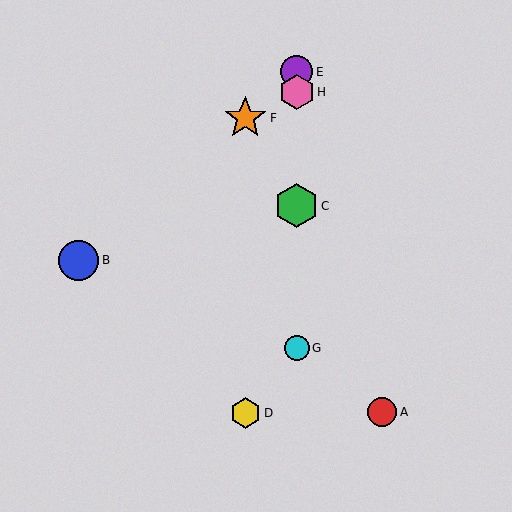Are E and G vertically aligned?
Yes, both are at x≈297.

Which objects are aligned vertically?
Objects C, E, G, H are aligned vertically.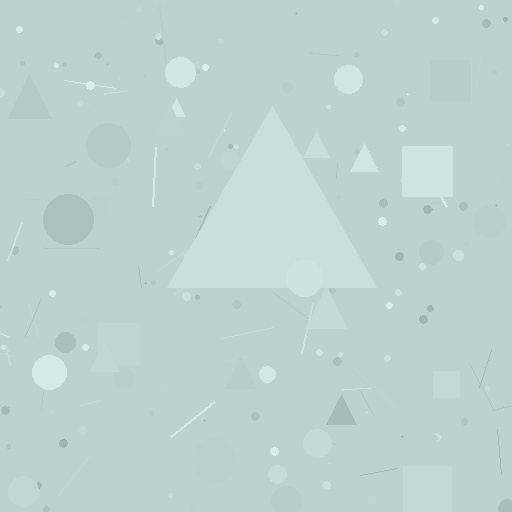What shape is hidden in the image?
A triangle is hidden in the image.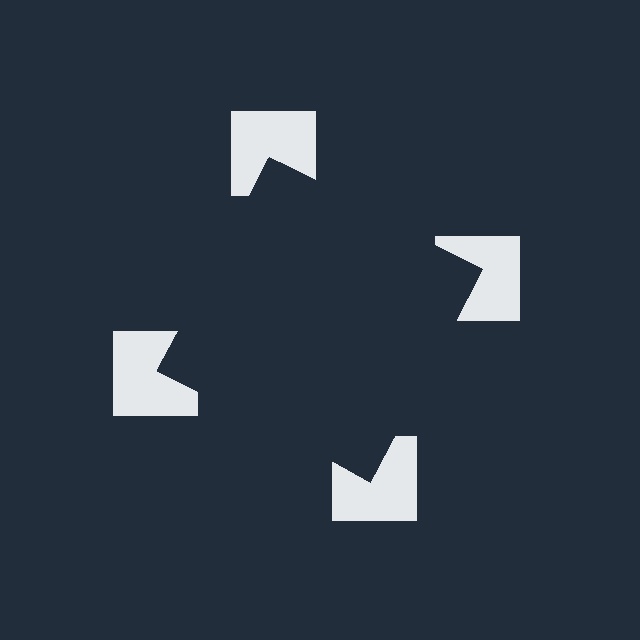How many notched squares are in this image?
There are 4 — one at each vertex of the illusory square.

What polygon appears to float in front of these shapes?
An illusory square — its edges are inferred from the aligned wedge cuts in the notched squares, not physically drawn.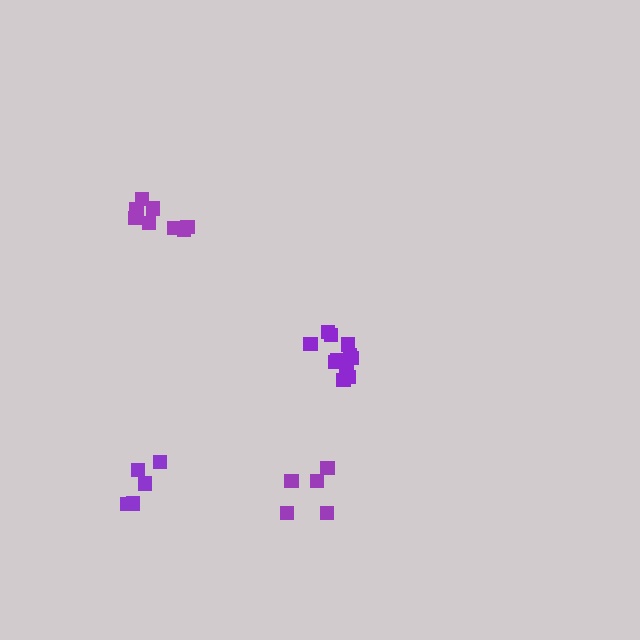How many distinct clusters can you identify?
There are 4 distinct clusters.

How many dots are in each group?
Group 1: 5 dots, Group 2: 11 dots, Group 3: 8 dots, Group 4: 5 dots (29 total).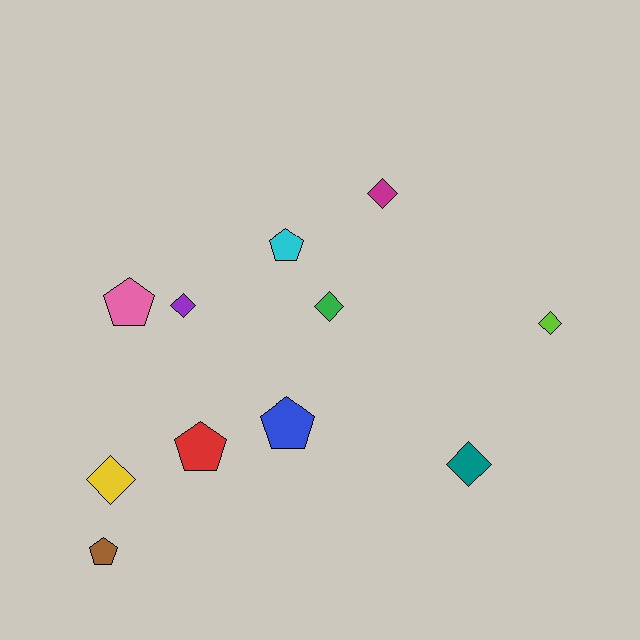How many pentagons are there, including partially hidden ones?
There are 5 pentagons.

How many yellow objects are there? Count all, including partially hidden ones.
There is 1 yellow object.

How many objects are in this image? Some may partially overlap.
There are 11 objects.